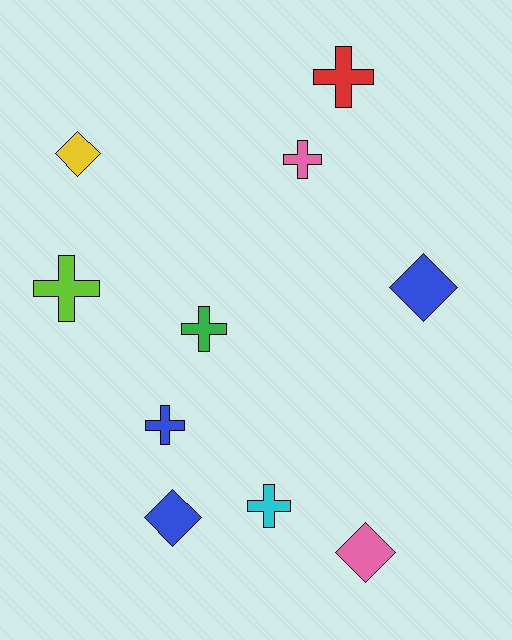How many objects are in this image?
There are 10 objects.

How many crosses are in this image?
There are 6 crosses.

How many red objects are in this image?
There is 1 red object.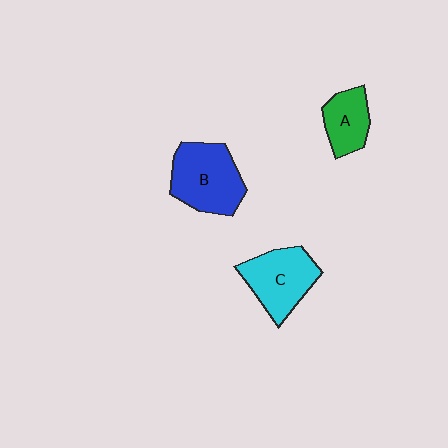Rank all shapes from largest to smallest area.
From largest to smallest: B (blue), C (cyan), A (green).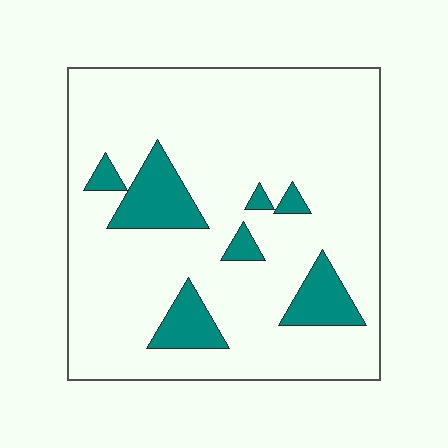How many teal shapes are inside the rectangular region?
7.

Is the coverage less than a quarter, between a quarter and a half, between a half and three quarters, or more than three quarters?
Less than a quarter.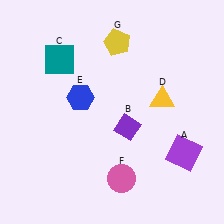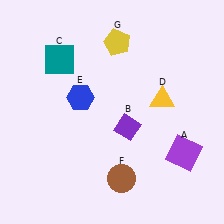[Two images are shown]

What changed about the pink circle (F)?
In Image 1, F is pink. In Image 2, it changed to brown.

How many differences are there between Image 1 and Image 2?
There is 1 difference between the two images.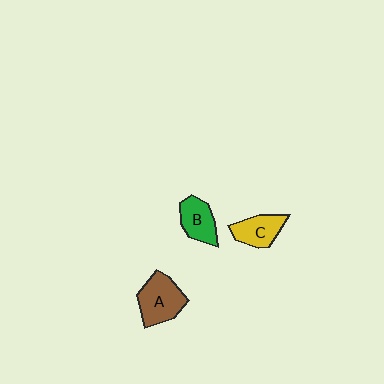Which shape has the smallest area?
Shape B (green).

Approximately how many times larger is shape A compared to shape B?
Approximately 1.4 times.